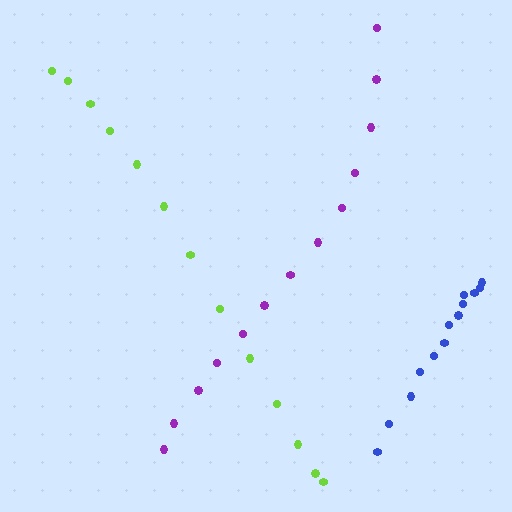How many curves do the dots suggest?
There are 3 distinct paths.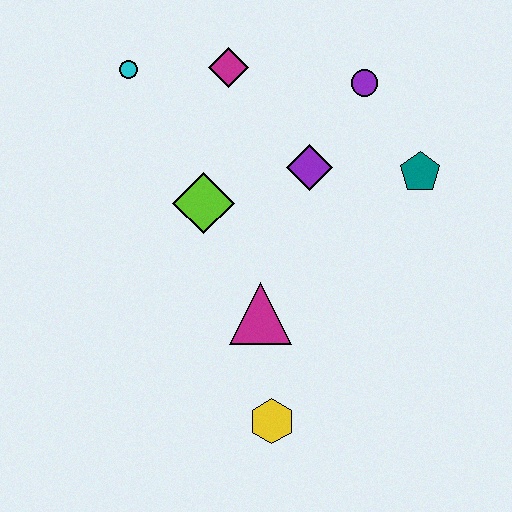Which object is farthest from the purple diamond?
The yellow hexagon is farthest from the purple diamond.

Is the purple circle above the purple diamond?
Yes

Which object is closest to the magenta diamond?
The cyan circle is closest to the magenta diamond.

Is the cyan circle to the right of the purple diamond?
No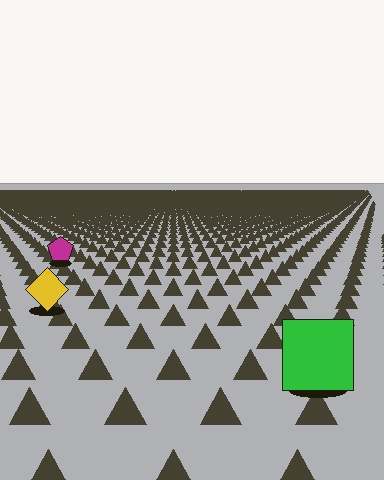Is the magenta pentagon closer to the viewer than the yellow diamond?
No. The yellow diamond is closer — you can tell from the texture gradient: the ground texture is coarser near it.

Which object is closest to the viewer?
The green square is closest. The texture marks near it are larger and more spread out.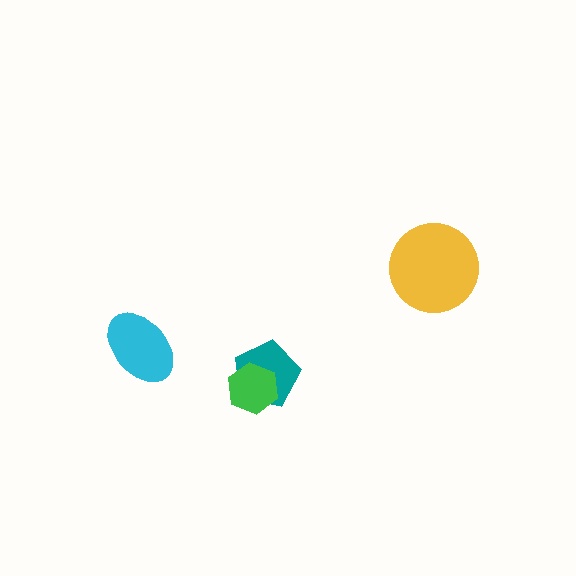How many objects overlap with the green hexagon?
1 object overlaps with the green hexagon.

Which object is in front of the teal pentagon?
The green hexagon is in front of the teal pentagon.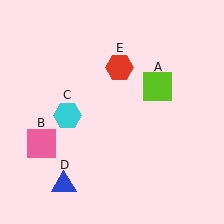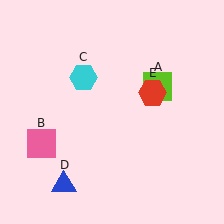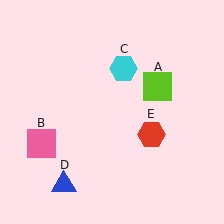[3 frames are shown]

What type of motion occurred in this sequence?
The cyan hexagon (object C), red hexagon (object E) rotated clockwise around the center of the scene.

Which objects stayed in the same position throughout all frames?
Lime square (object A) and pink square (object B) and blue triangle (object D) remained stationary.